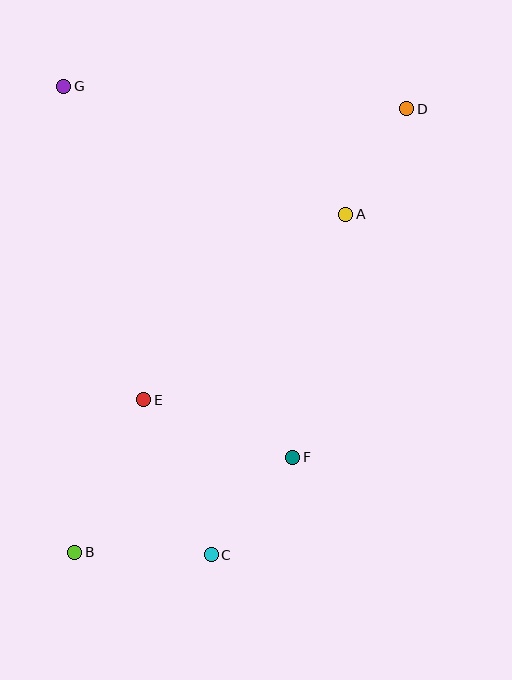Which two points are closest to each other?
Points A and D are closest to each other.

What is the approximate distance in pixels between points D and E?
The distance between D and E is approximately 392 pixels.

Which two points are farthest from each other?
Points B and D are farthest from each other.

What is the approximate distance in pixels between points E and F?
The distance between E and F is approximately 160 pixels.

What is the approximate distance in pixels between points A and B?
The distance between A and B is approximately 433 pixels.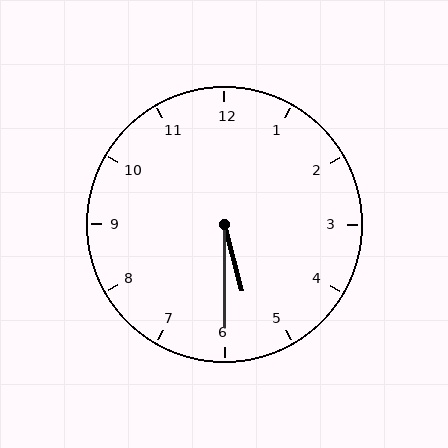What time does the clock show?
5:30.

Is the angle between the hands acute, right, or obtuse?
It is acute.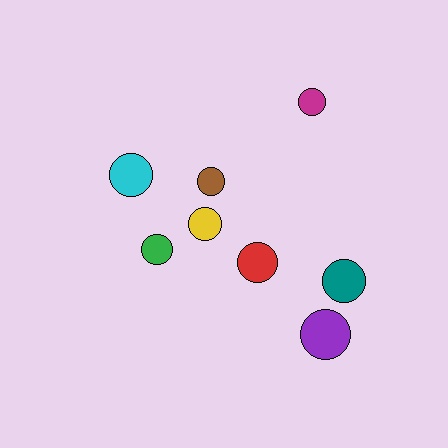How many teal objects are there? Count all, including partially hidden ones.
There is 1 teal object.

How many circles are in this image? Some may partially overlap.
There are 8 circles.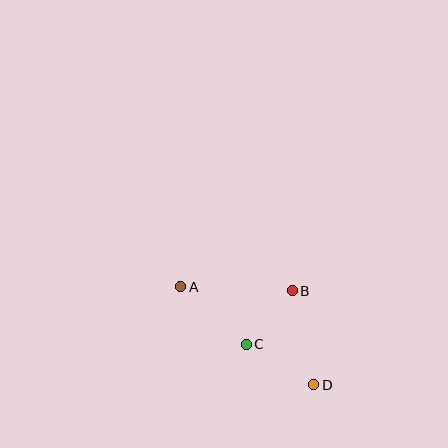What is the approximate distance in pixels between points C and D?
The distance between C and D is approximately 79 pixels.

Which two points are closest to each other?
Points B and C are closest to each other.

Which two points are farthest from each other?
Points A and D are farthest from each other.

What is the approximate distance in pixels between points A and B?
The distance between A and B is approximately 111 pixels.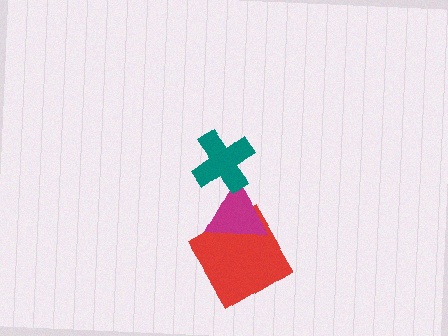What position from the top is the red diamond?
The red diamond is 3rd from the top.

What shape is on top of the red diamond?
The magenta triangle is on top of the red diamond.